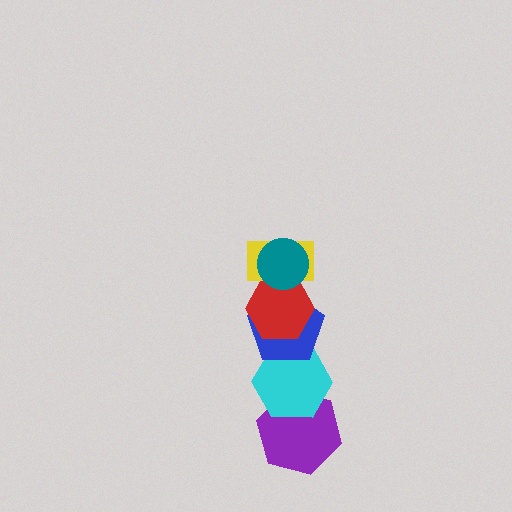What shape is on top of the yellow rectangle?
The teal circle is on top of the yellow rectangle.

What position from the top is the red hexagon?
The red hexagon is 3rd from the top.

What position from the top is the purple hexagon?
The purple hexagon is 6th from the top.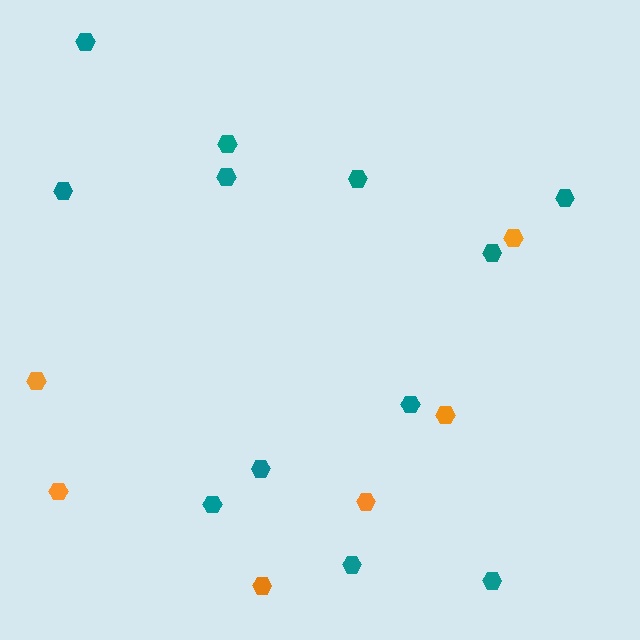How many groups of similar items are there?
There are 2 groups: one group of orange hexagons (6) and one group of teal hexagons (12).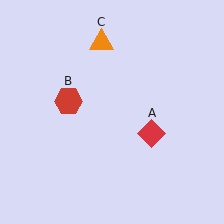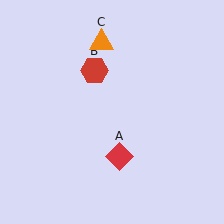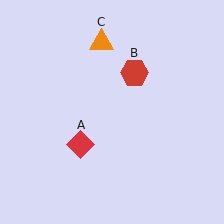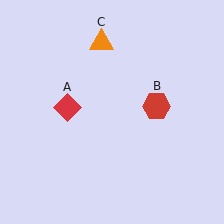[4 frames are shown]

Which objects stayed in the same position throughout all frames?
Orange triangle (object C) remained stationary.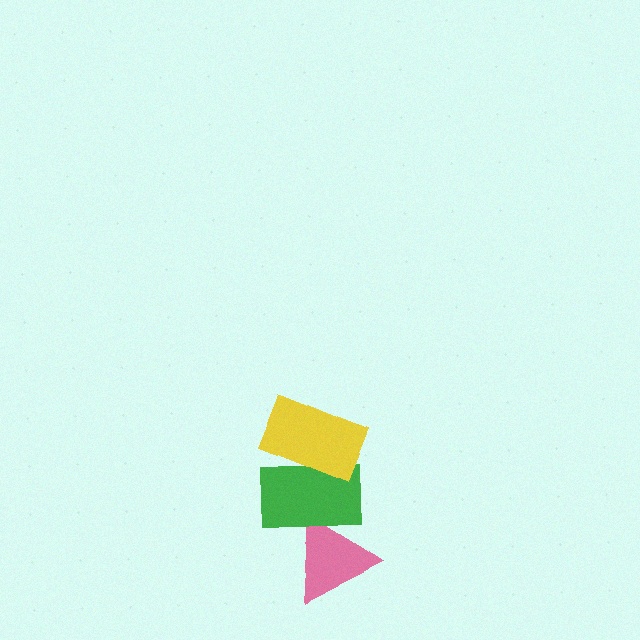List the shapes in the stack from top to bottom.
From top to bottom: the yellow rectangle, the green rectangle, the pink triangle.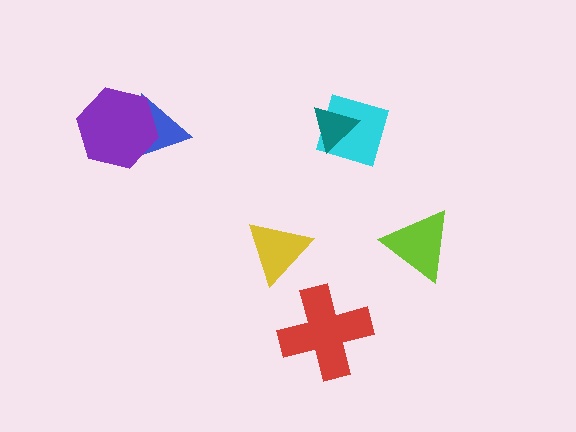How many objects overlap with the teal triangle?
1 object overlaps with the teal triangle.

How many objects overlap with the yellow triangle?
0 objects overlap with the yellow triangle.